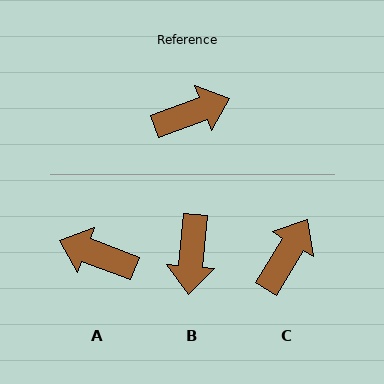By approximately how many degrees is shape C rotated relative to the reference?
Approximately 39 degrees counter-clockwise.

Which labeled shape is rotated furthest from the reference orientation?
A, about 139 degrees away.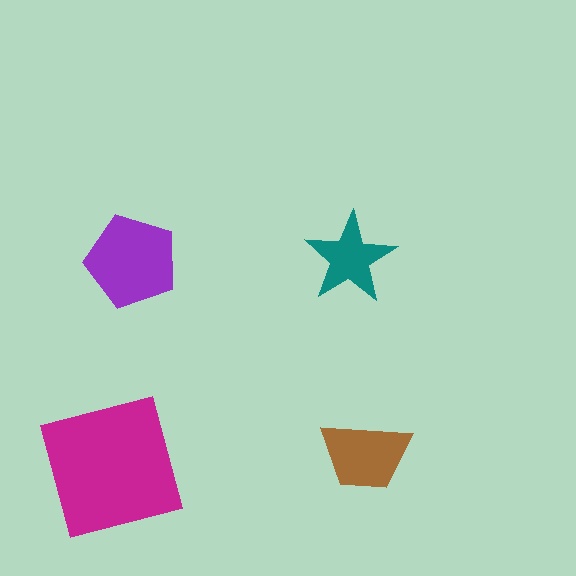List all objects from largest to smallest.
The magenta square, the purple pentagon, the brown trapezoid, the teal star.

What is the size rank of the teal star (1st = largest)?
4th.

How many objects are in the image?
There are 4 objects in the image.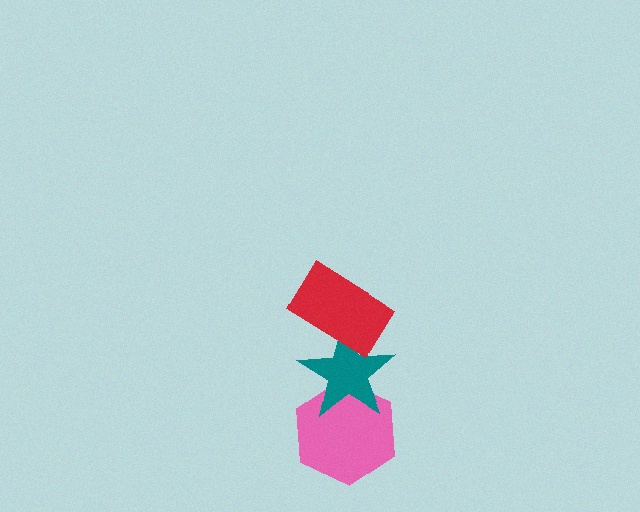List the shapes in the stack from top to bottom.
From top to bottom: the red rectangle, the teal star, the pink hexagon.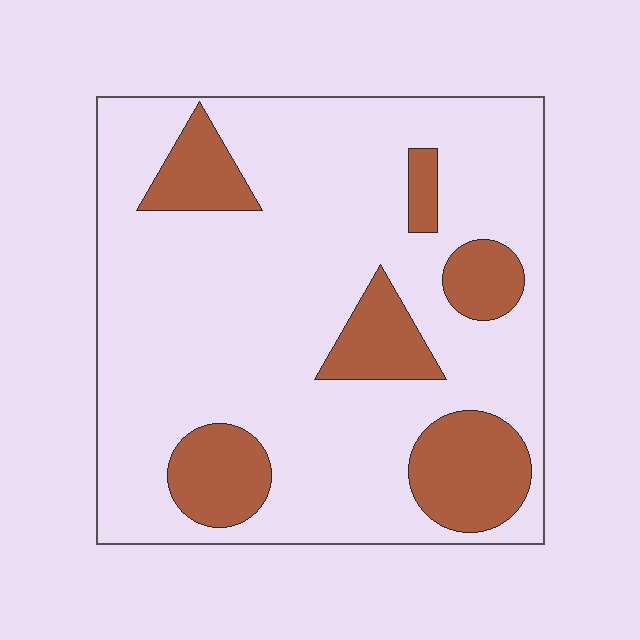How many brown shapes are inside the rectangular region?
6.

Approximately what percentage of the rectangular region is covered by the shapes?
Approximately 20%.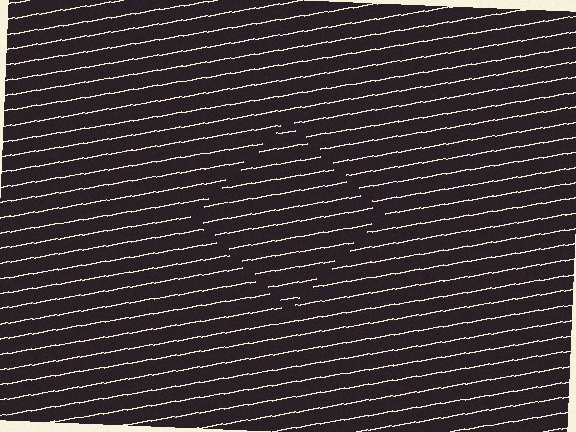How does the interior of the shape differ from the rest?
The interior of the shape contains the same grating, shifted by half a period — the contour is defined by the phase discontinuity where line-ends from the inner and outer gratings abut.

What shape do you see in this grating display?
An illusory square. The interior of the shape contains the same grating, shifted by half a period — the contour is defined by the phase discontinuity where line-ends from the inner and outer gratings abut.